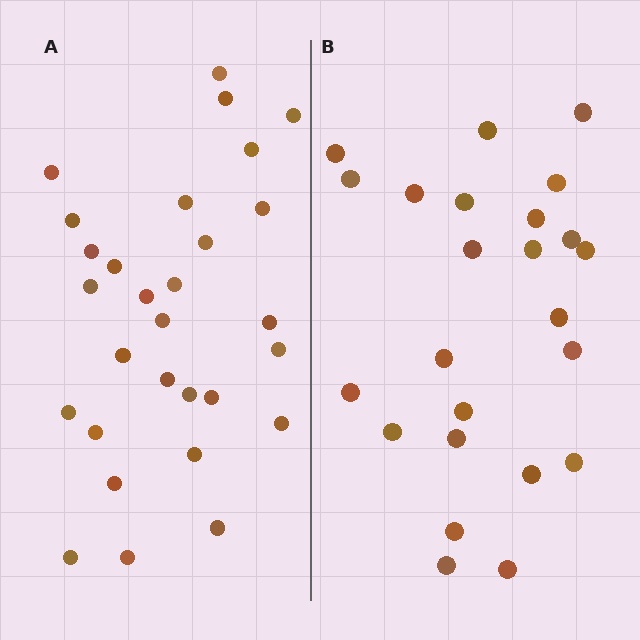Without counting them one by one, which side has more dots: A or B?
Region A (the left region) has more dots.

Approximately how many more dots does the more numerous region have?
Region A has about 5 more dots than region B.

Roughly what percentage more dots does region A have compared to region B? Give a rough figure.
About 20% more.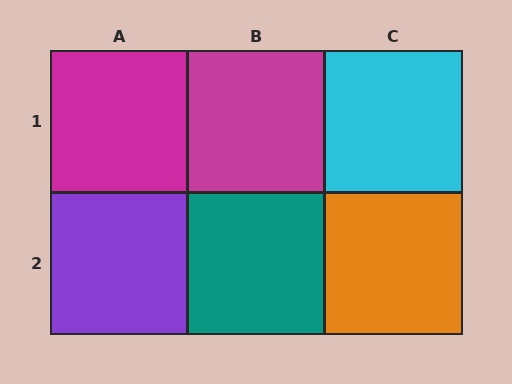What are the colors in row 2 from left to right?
Purple, teal, orange.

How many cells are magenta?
2 cells are magenta.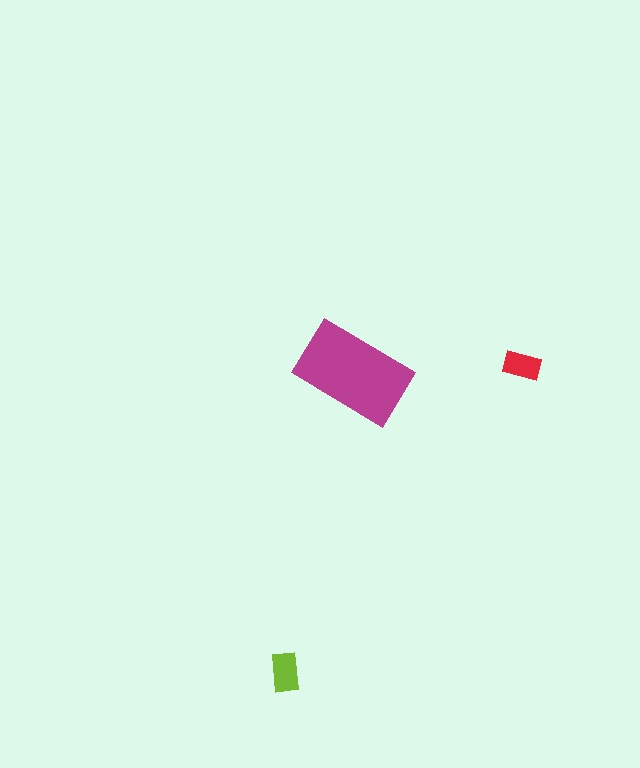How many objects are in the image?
There are 3 objects in the image.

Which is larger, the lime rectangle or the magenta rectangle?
The magenta one.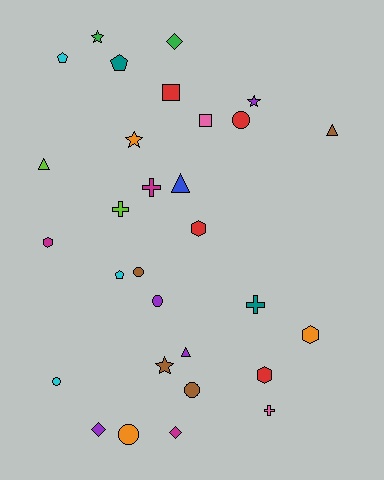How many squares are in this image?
There are 2 squares.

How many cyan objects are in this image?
There are 3 cyan objects.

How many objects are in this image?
There are 30 objects.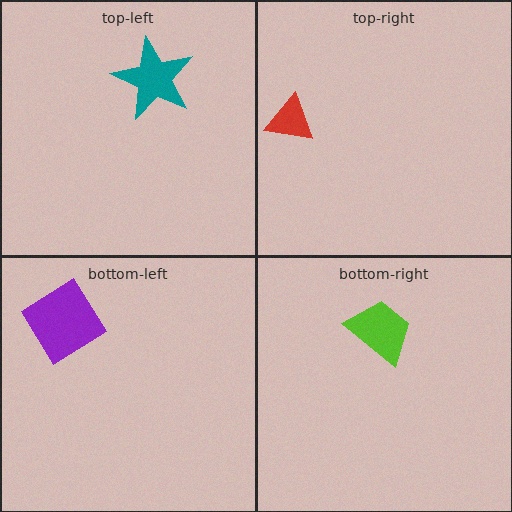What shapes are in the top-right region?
The red triangle.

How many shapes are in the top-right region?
1.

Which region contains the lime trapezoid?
The bottom-right region.